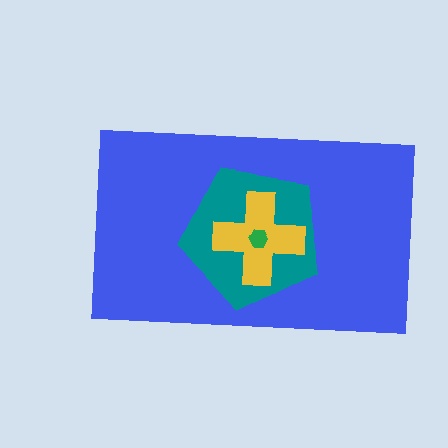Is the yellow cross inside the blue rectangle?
Yes.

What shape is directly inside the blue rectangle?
The teal pentagon.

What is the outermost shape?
The blue rectangle.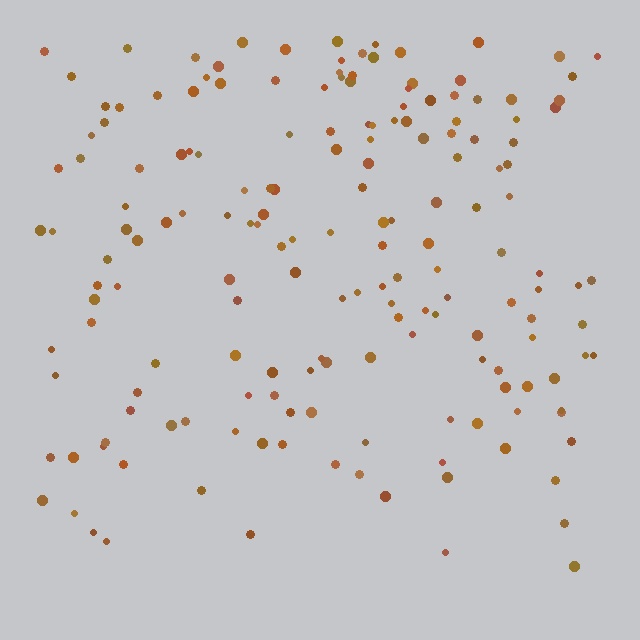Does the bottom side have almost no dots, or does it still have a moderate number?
Still a moderate number, just noticeably fewer than the top.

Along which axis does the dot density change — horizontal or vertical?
Vertical.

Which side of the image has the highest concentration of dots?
The top.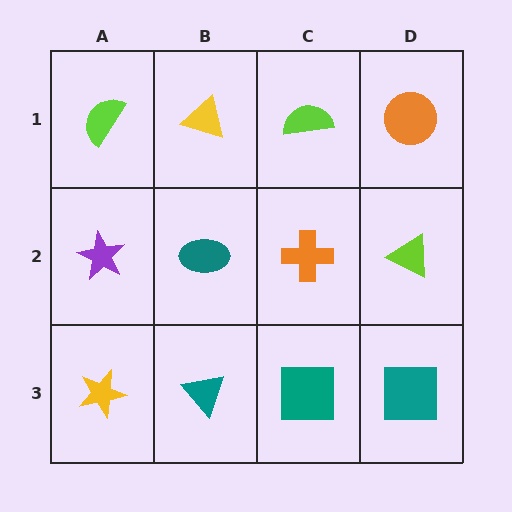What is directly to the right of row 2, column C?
A lime triangle.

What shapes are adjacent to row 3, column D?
A lime triangle (row 2, column D), a teal square (row 3, column C).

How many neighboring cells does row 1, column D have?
2.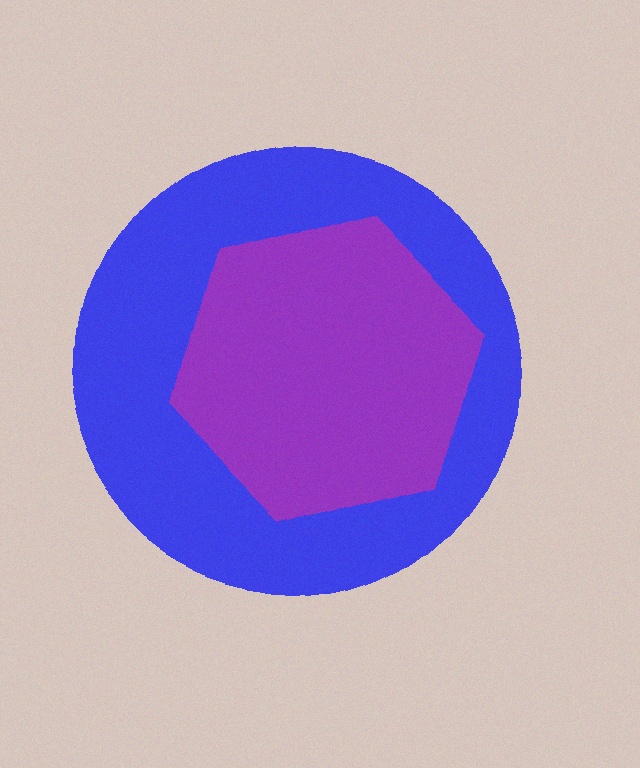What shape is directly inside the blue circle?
The purple hexagon.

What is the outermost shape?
The blue circle.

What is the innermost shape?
The purple hexagon.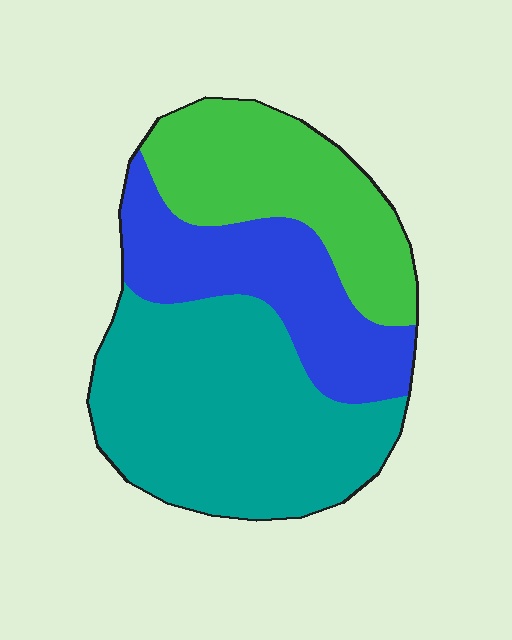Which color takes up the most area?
Teal, at roughly 45%.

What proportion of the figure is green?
Green covers around 30% of the figure.